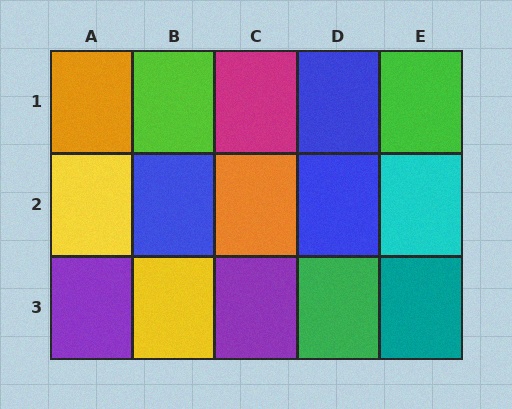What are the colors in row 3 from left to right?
Purple, yellow, purple, green, teal.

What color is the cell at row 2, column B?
Blue.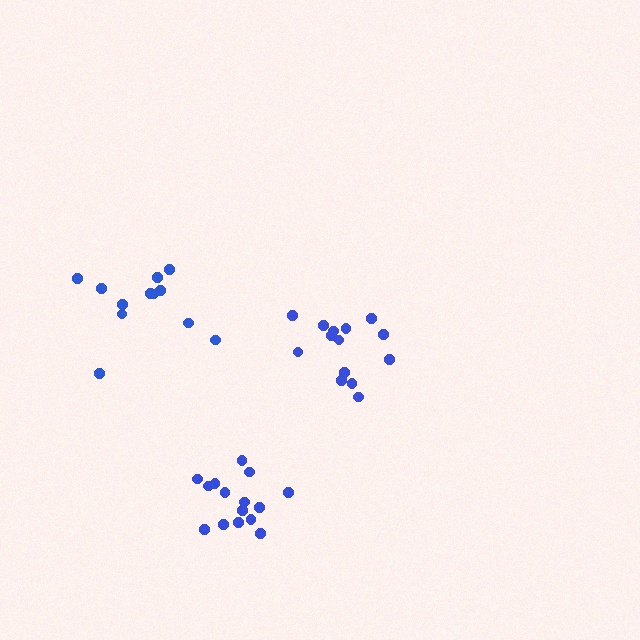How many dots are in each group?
Group 1: 15 dots, Group 2: 12 dots, Group 3: 14 dots (41 total).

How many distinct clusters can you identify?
There are 3 distinct clusters.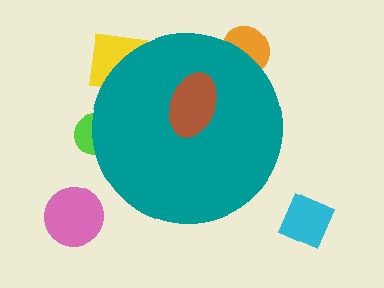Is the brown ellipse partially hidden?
No, the brown ellipse is fully visible.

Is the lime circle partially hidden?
Yes, the lime circle is partially hidden behind the teal circle.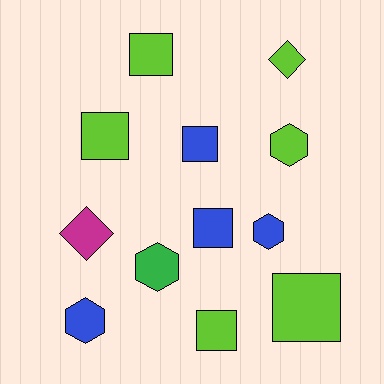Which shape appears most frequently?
Square, with 6 objects.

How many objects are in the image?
There are 12 objects.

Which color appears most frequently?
Lime, with 6 objects.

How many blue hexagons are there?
There are 2 blue hexagons.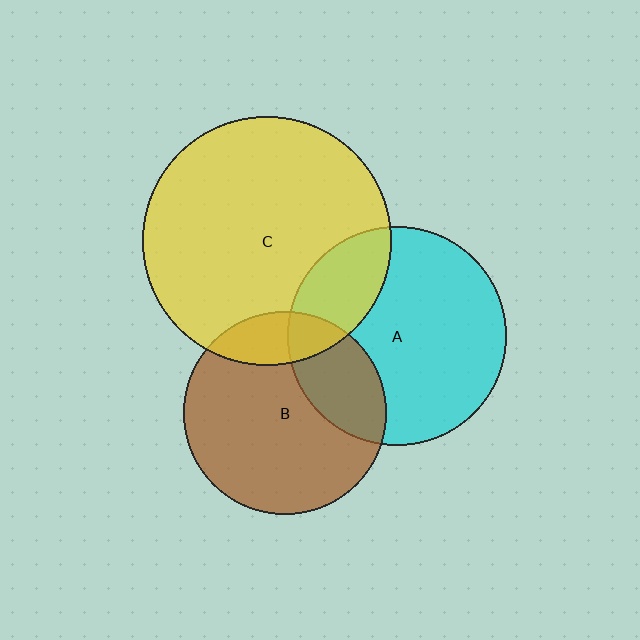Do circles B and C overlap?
Yes.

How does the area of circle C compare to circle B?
Approximately 1.5 times.